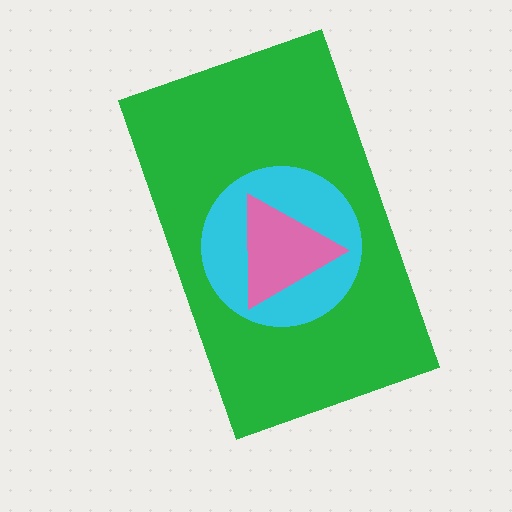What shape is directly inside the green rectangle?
The cyan circle.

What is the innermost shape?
The pink triangle.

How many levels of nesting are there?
3.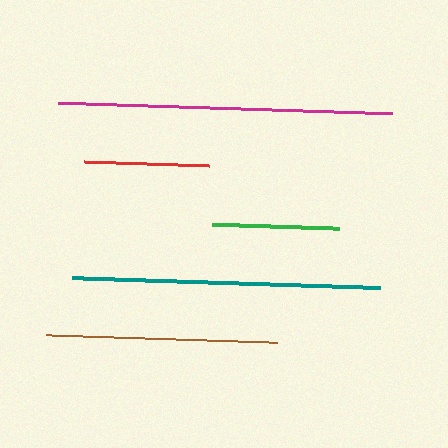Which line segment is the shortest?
The red line is the shortest at approximately 125 pixels.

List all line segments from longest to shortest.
From longest to shortest: magenta, teal, brown, green, red.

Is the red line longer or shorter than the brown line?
The brown line is longer than the red line.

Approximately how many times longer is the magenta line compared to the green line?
The magenta line is approximately 2.6 times the length of the green line.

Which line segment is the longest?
The magenta line is the longest at approximately 334 pixels.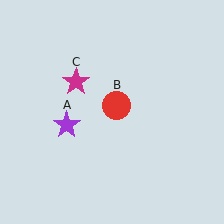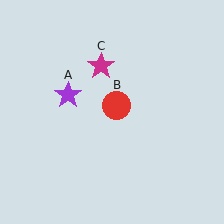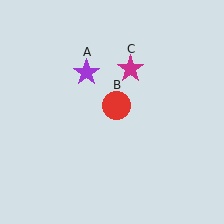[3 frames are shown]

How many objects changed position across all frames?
2 objects changed position: purple star (object A), magenta star (object C).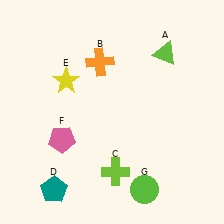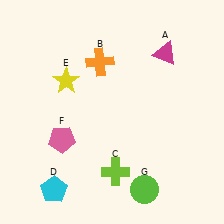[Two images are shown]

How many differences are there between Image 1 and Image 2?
There are 2 differences between the two images.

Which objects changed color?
A changed from lime to magenta. D changed from teal to cyan.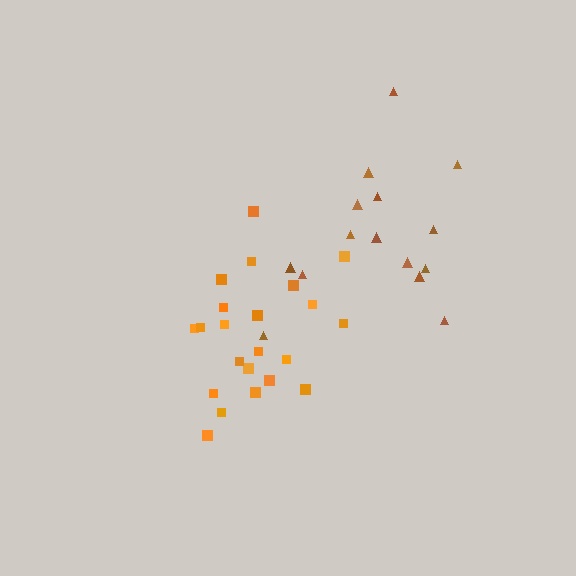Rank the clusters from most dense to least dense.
orange, brown.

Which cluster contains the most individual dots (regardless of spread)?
Orange (22).